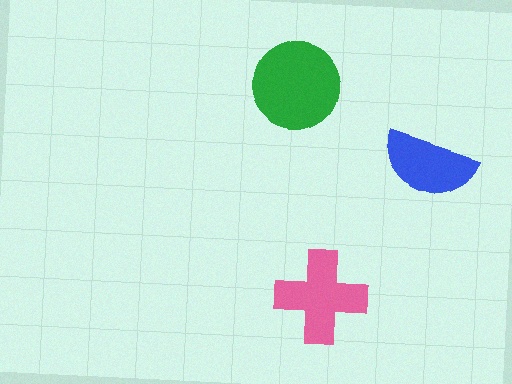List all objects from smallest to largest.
The blue semicircle, the pink cross, the green circle.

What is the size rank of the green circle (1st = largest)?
1st.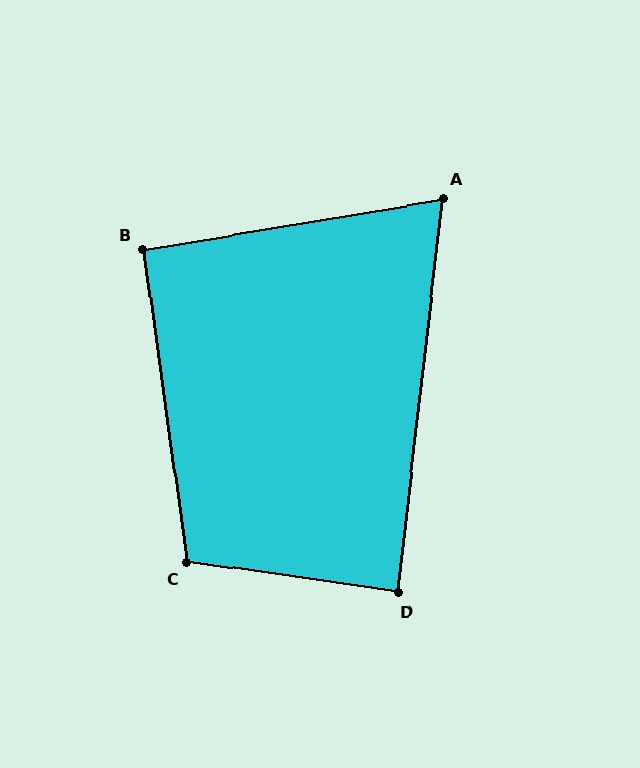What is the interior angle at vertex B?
Approximately 92 degrees (approximately right).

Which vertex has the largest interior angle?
C, at approximately 106 degrees.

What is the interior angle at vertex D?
Approximately 88 degrees (approximately right).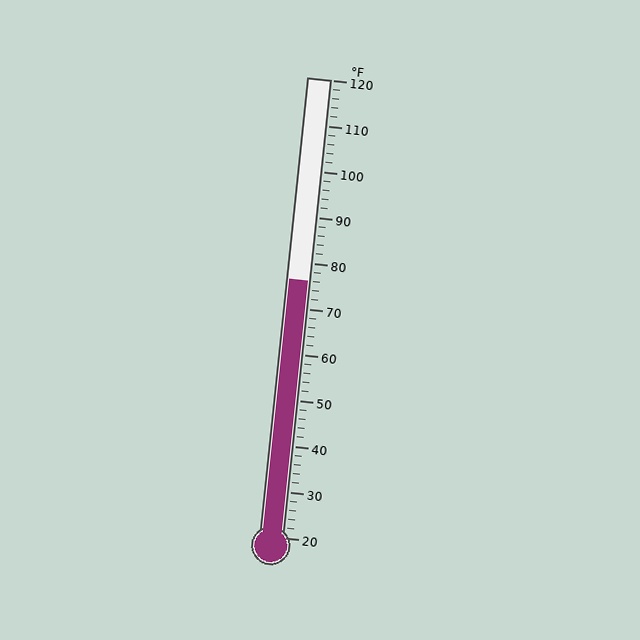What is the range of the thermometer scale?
The thermometer scale ranges from 20°F to 120°F.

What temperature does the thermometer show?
The thermometer shows approximately 76°F.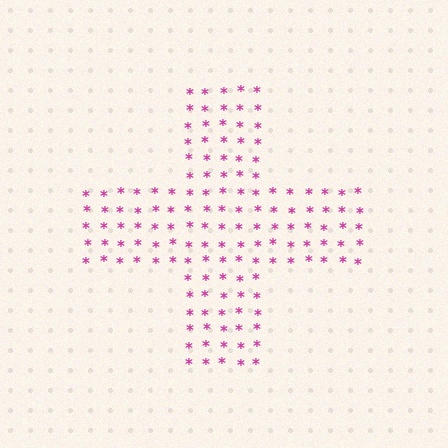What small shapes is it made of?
It is made of small asterisks.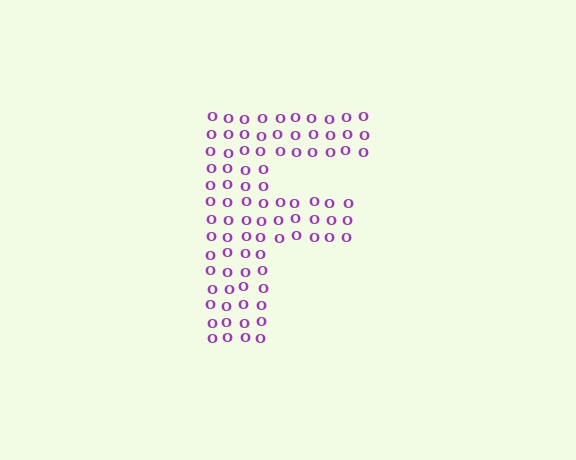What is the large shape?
The large shape is the letter F.